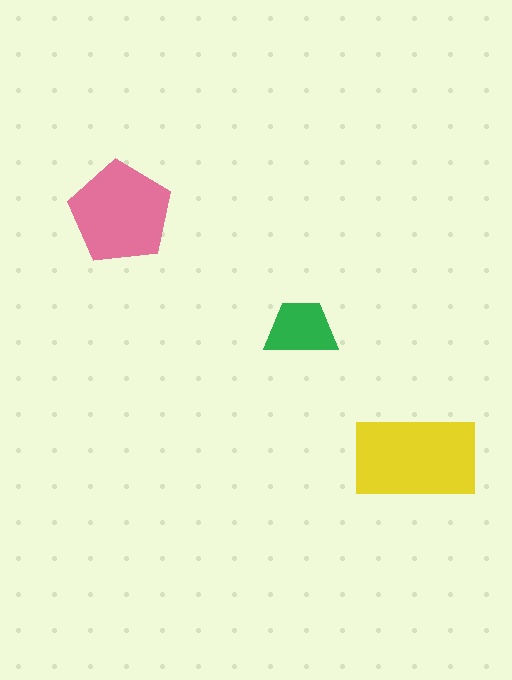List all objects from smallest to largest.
The green trapezoid, the pink pentagon, the yellow rectangle.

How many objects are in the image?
There are 3 objects in the image.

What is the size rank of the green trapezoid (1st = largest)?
3rd.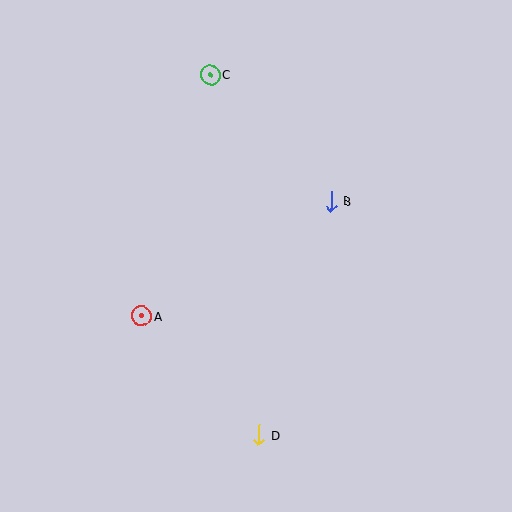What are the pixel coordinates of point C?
Point C is at (210, 75).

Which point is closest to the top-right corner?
Point B is closest to the top-right corner.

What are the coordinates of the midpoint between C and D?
The midpoint between C and D is at (235, 255).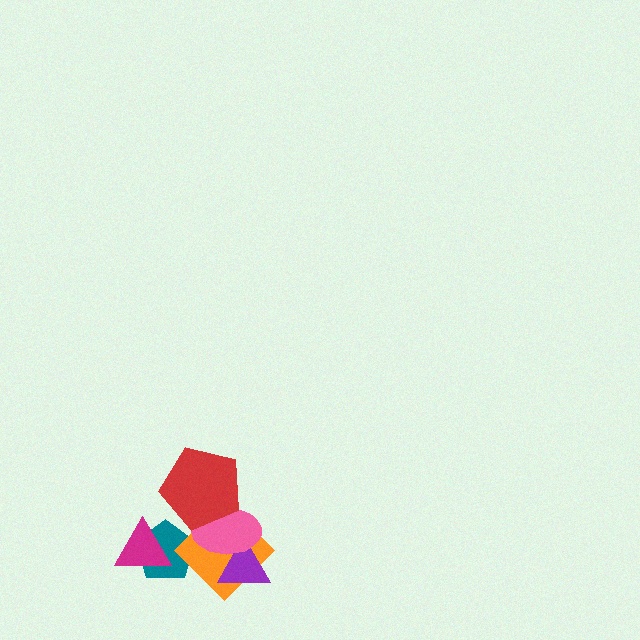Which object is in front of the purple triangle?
The pink ellipse is in front of the purple triangle.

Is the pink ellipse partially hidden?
Yes, it is partially covered by another shape.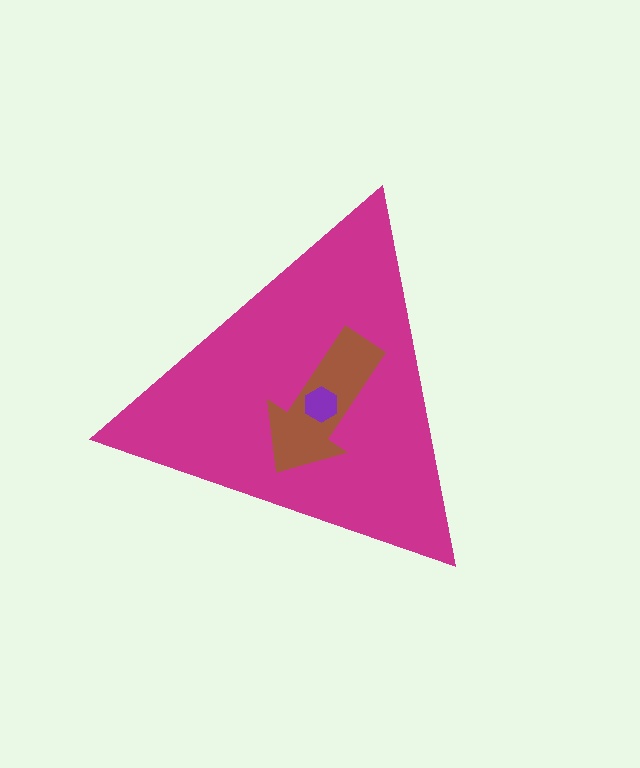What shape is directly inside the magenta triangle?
The brown arrow.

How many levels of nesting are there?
3.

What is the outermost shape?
The magenta triangle.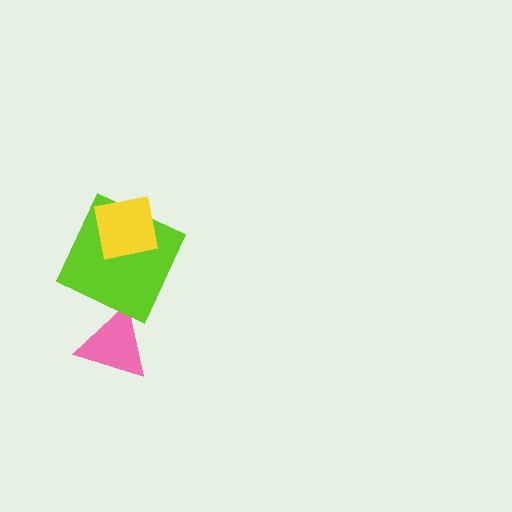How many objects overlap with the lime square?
1 object overlaps with the lime square.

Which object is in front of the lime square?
The yellow square is in front of the lime square.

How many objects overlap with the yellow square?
1 object overlaps with the yellow square.